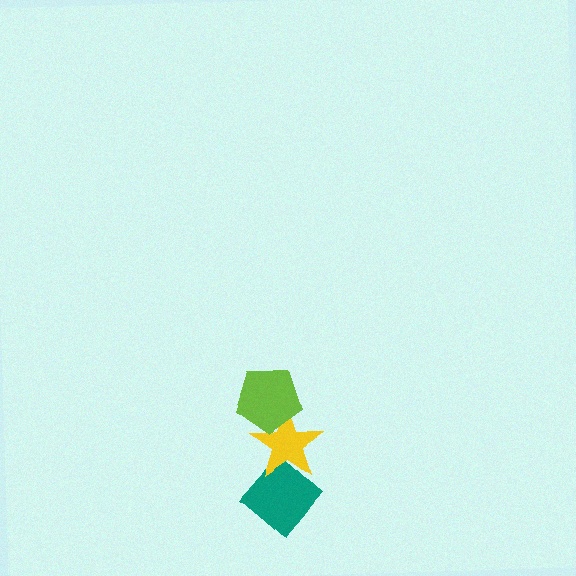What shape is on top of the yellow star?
The lime pentagon is on top of the yellow star.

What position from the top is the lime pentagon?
The lime pentagon is 1st from the top.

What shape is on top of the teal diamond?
The yellow star is on top of the teal diamond.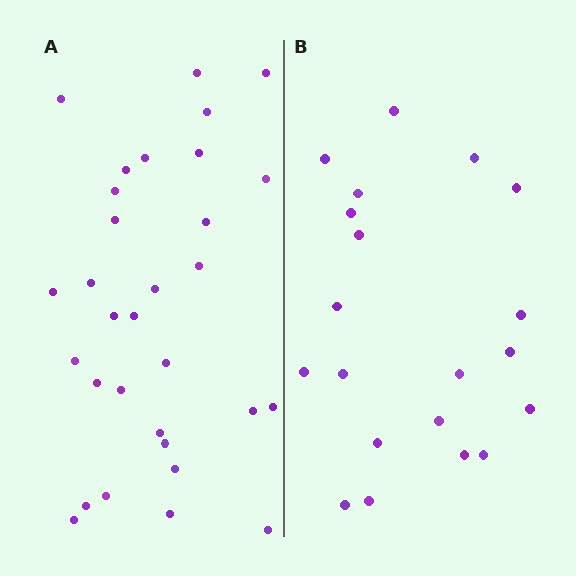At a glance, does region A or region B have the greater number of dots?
Region A (the left region) has more dots.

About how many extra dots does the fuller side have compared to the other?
Region A has roughly 12 or so more dots than region B.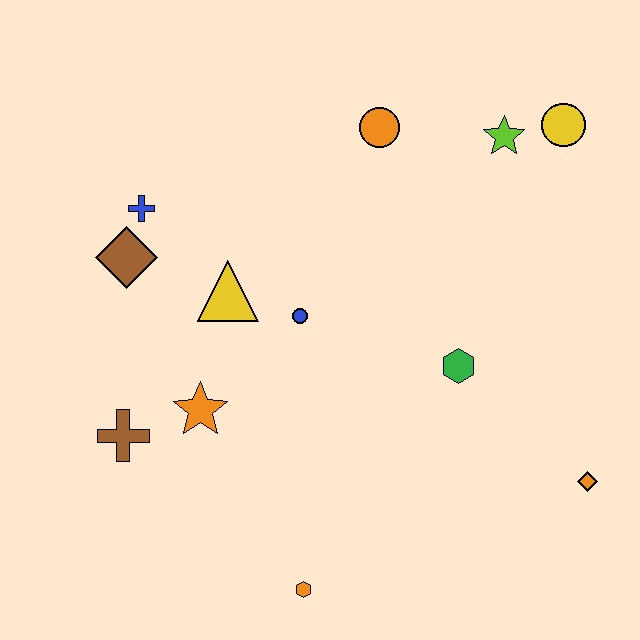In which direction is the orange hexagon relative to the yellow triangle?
The orange hexagon is below the yellow triangle.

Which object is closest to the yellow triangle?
The blue circle is closest to the yellow triangle.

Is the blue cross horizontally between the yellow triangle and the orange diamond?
No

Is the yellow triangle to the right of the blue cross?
Yes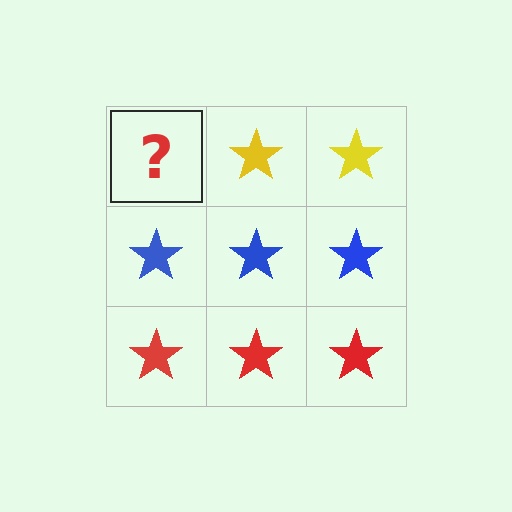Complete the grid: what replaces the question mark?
The question mark should be replaced with a yellow star.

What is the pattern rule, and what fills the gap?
The rule is that each row has a consistent color. The gap should be filled with a yellow star.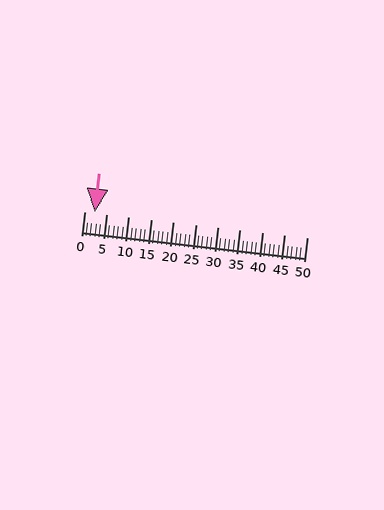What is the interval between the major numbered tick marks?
The major tick marks are spaced 5 units apart.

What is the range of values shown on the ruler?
The ruler shows values from 0 to 50.